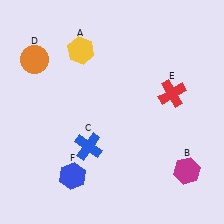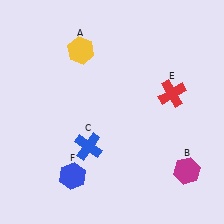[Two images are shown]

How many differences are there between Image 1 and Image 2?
There is 1 difference between the two images.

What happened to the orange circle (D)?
The orange circle (D) was removed in Image 2. It was in the top-left area of Image 1.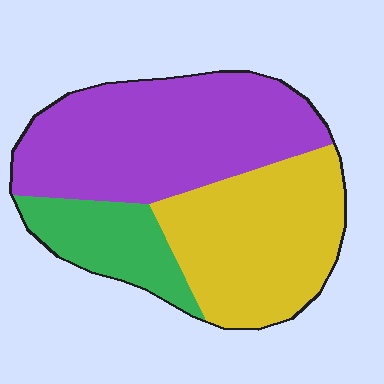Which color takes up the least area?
Green, at roughly 15%.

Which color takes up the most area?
Purple, at roughly 45%.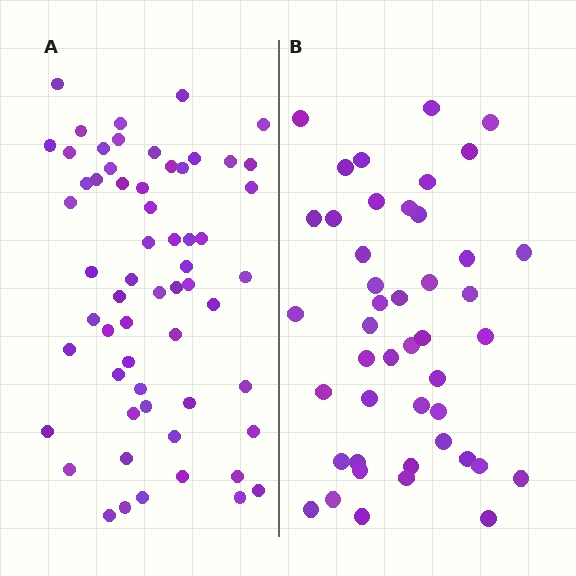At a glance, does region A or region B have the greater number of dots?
Region A (the left region) has more dots.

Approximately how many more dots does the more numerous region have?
Region A has approximately 15 more dots than region B.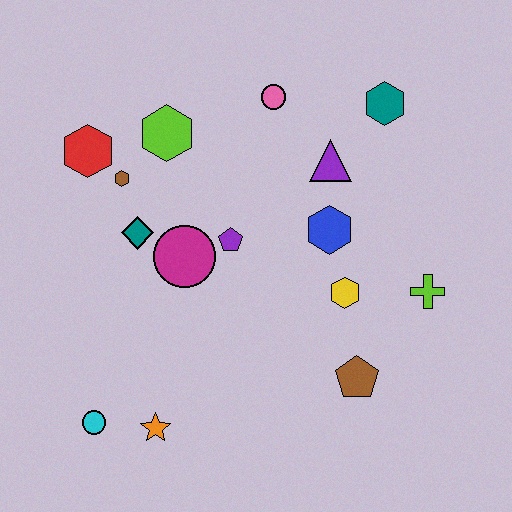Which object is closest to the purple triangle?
The blue hexagon is closest to the purple triangle.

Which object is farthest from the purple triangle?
The cyan circle is farthest from the purple triangle.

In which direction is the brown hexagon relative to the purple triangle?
The brown hexagon is to the left of the purple triangle.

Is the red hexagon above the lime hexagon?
No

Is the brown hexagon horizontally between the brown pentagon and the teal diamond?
No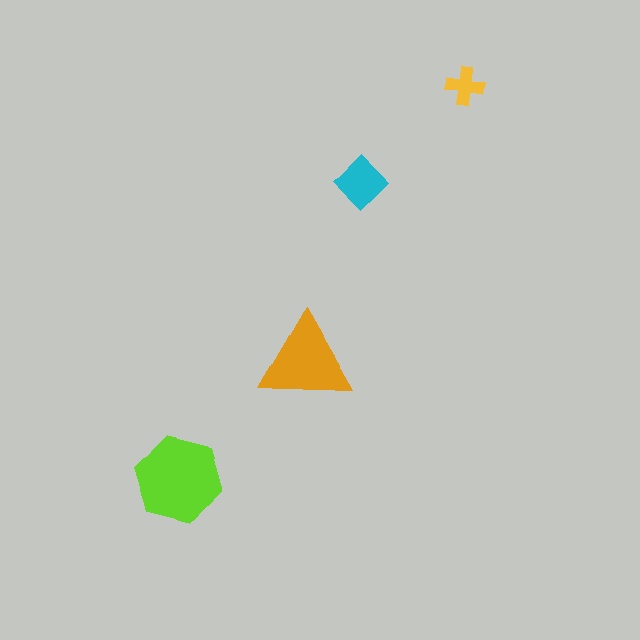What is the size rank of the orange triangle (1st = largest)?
2nd.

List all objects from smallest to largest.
The yellow cross, the cyan diamond, the orange triangle, the lime hexagon.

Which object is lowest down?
The lime hexagon is bottommost.